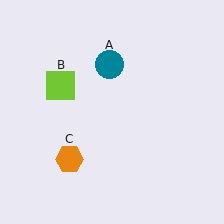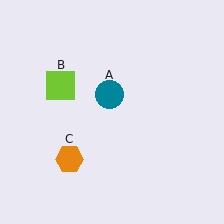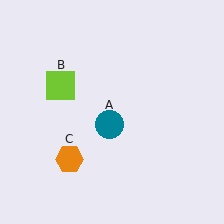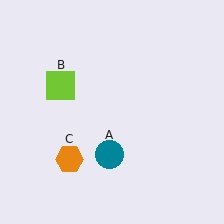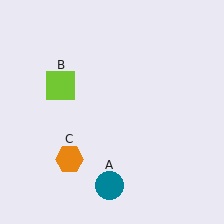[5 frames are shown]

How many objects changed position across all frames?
1 object changed position: teal circle (object A).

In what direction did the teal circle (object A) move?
The teal circle (object A) moved down.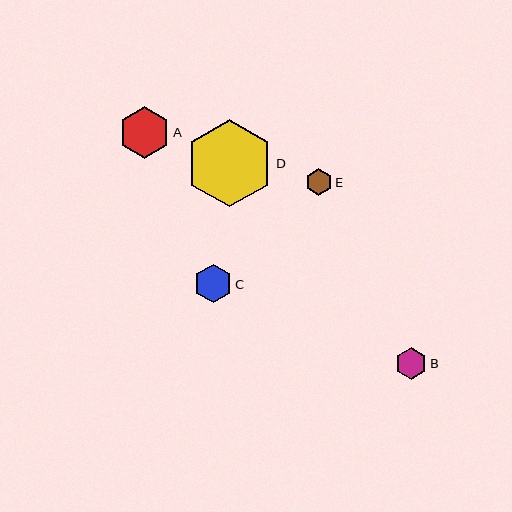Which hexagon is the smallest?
Hexagon E is the smallest with a size of approximately 27 pixels.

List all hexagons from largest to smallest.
From largest to smallest: D, A, C, B, E.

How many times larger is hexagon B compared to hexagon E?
Hexagon B is approximately 1.2 times the size of hexagon E.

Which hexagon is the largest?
Hexagon D is the largest with a size of approximately 87 pixels.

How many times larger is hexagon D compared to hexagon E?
Hexagon D is approximately 3.3 times the size of hexagon E.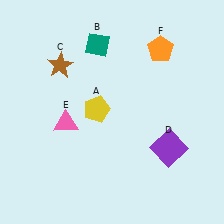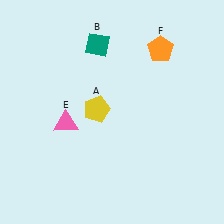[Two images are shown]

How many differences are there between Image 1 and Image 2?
There are 2 differences between the two images.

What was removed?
The brown star (C), the purple square (D) were removed in Image 2.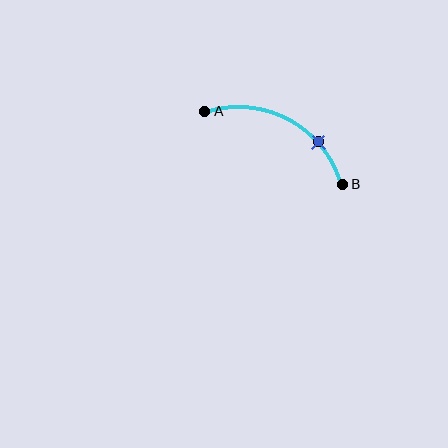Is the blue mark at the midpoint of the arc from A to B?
No. The blue mark lies on the arc but is closer to endpoint B. The arc midpoint would be at the point on the curve equidistant along the arc from both A and B.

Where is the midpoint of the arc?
The arc midpoint is the point on the curve farthest from the straight line joining A and B. It sits above that line.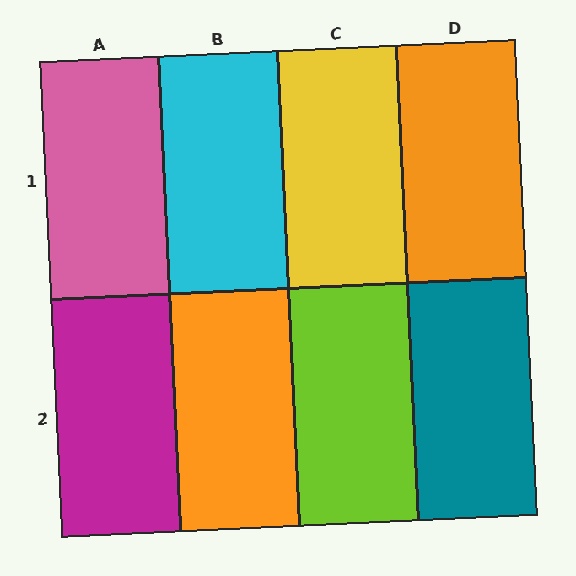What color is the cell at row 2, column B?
Orange.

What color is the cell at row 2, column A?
Magenta.